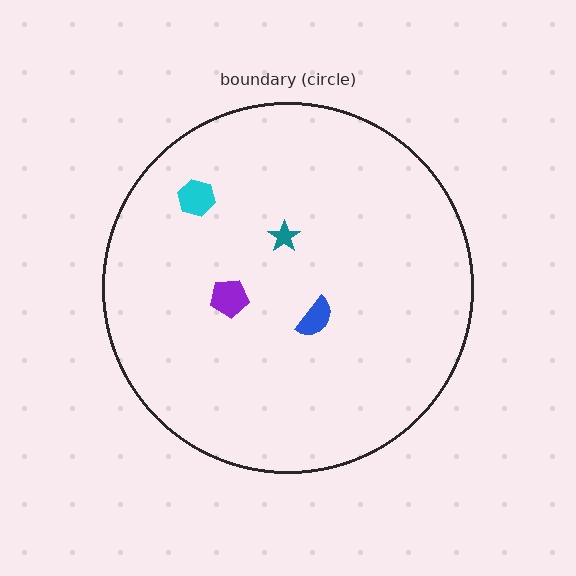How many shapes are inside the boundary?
4 inside, 0 outside.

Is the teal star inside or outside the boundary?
Inside.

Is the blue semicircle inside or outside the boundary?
Inside.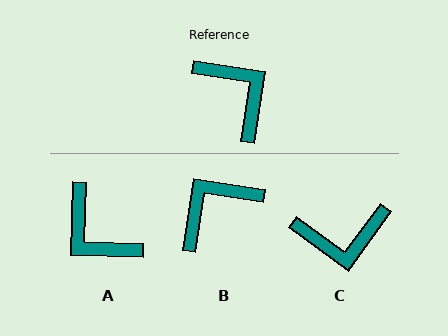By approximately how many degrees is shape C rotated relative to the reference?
Approximately 117 degrees clockwise.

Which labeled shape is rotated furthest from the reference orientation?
A, about 173 degrees away.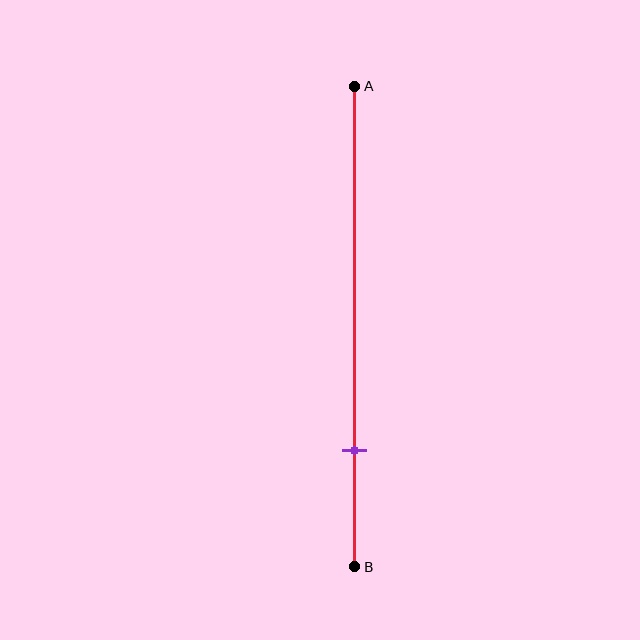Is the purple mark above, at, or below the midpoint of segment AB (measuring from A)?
The purple mark is below the midpoint of segment AB.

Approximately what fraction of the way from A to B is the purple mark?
The purple mark is approximately 75% of the way from A to B.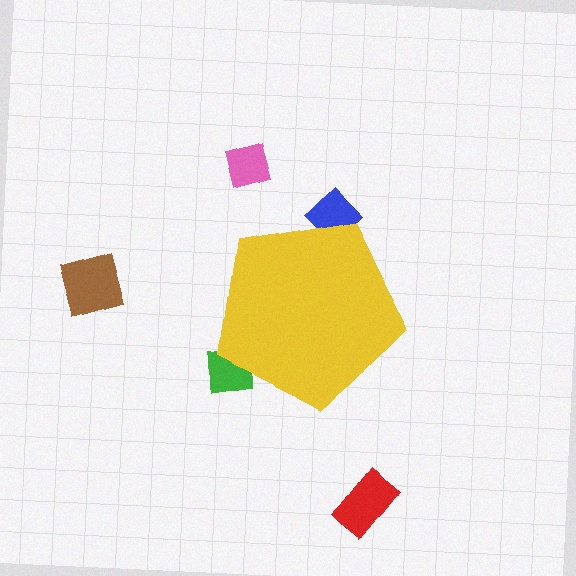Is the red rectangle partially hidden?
No, the red rectangle is fully visible.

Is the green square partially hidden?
Yes, the green square is partially hidden behind the yellow pentagon.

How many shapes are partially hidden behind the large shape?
2 shapes are partially hidden.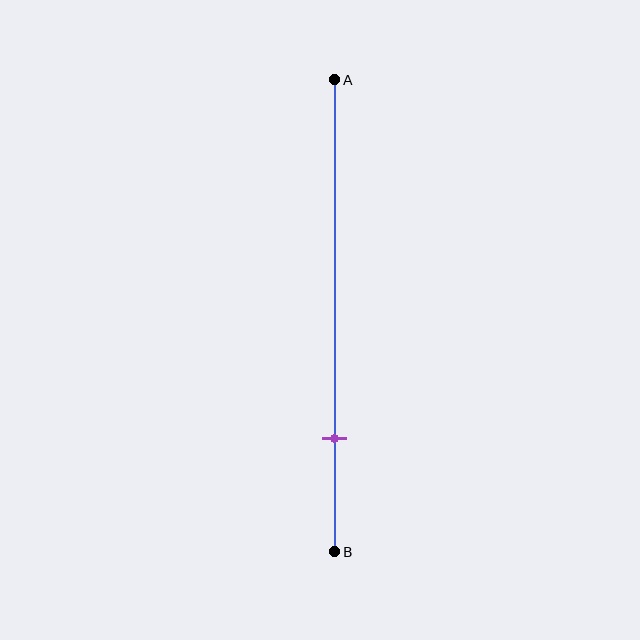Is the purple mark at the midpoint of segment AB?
No, the mark is at about 75% from A, not at the 50% midpoint.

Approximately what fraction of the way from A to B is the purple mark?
The purple mark is approximately 75% of the way from A to B.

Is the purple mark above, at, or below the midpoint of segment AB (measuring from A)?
The purple mark is below the midpoint of segment AB.